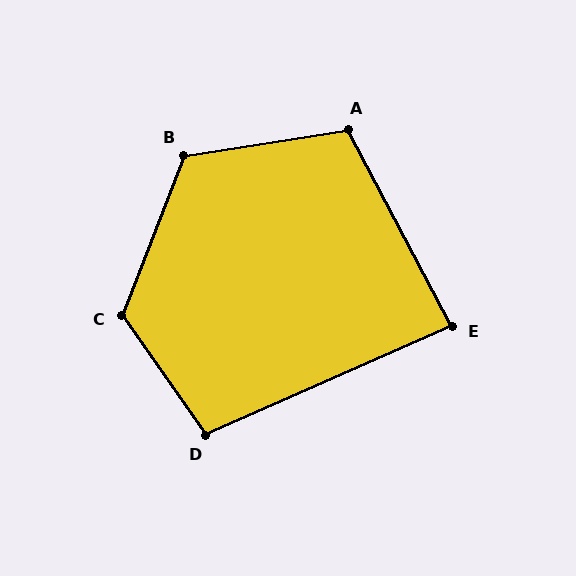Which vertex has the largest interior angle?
C, at approximately 124 degrees.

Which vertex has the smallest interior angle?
E, at approximately 86 degrees.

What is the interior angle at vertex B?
Approximately 120 degrees (obtuse).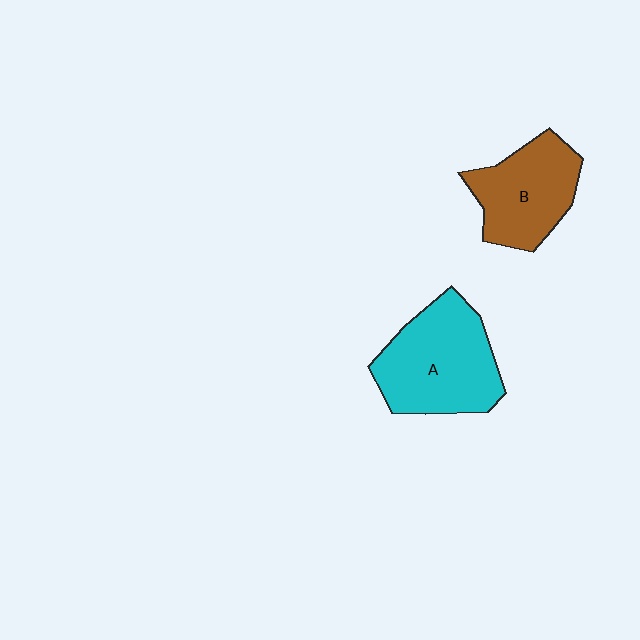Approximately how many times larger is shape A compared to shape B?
Approximately 1.3 times.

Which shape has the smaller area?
Shape B (brown).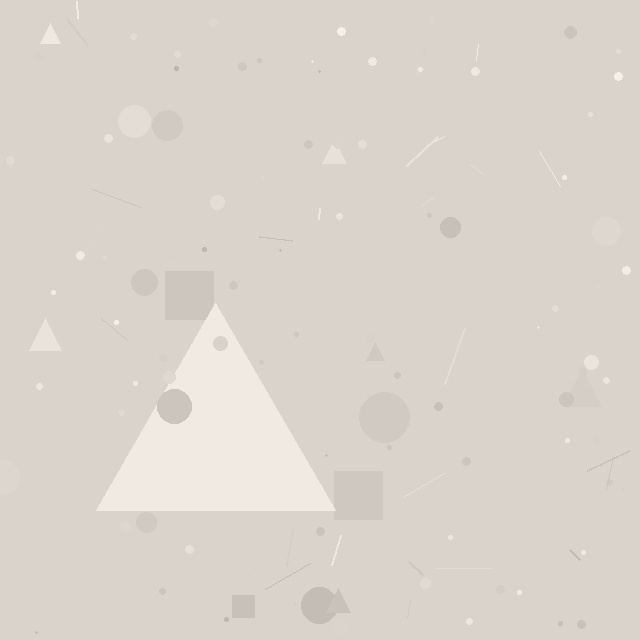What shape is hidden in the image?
A triangle is hidden in the image.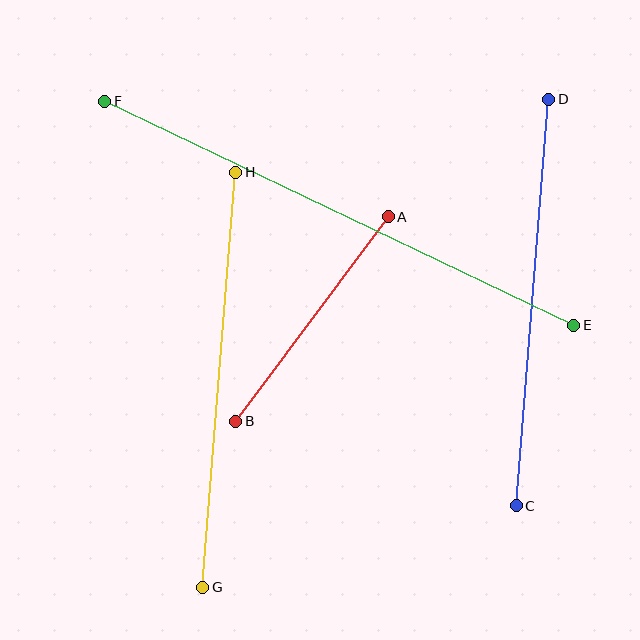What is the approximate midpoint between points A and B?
The midpoint is at approximately (312, 319) pixels.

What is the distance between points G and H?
The distance is approximately 416 pixels.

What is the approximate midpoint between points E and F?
The midpoint is at approximately (339, 213) pixels.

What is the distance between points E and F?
The distance is approximately 520 pixels.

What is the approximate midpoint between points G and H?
The midpoint is at approximately (219, 380) pixels.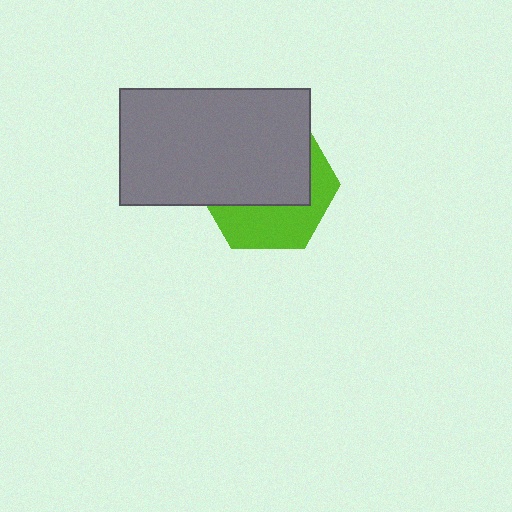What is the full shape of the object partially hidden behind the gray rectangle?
The partially hidden object is a lime hexagon.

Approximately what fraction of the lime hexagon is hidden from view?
Roughly 61% of the lime hexagon is hidden behind the gray rectangle.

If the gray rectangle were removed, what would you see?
You would see the complete lime hexagon.